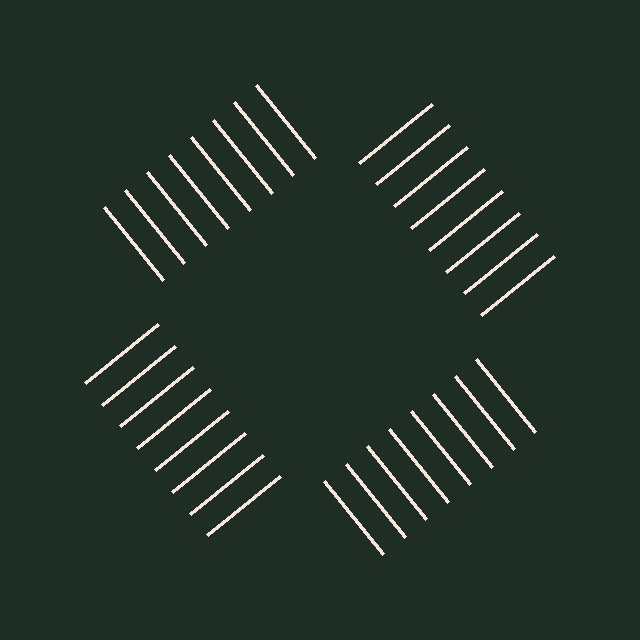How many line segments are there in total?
32 — 8 along each of the 4 edges.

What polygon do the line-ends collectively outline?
An illusory square — the line segments terminate on its edges but no continuous stroke is drawn.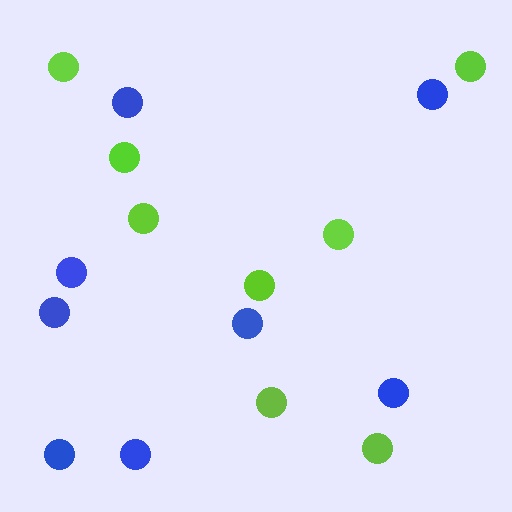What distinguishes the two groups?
There are 2 groups: one group of blue circles (8) and one group of lime circles (8).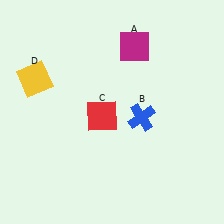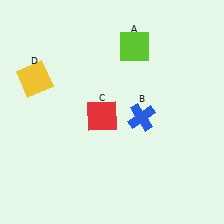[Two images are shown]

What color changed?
The square (A) changed from magenta in Image 1 to lime in Image 2.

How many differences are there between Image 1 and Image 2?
There is 1 difference between the two images.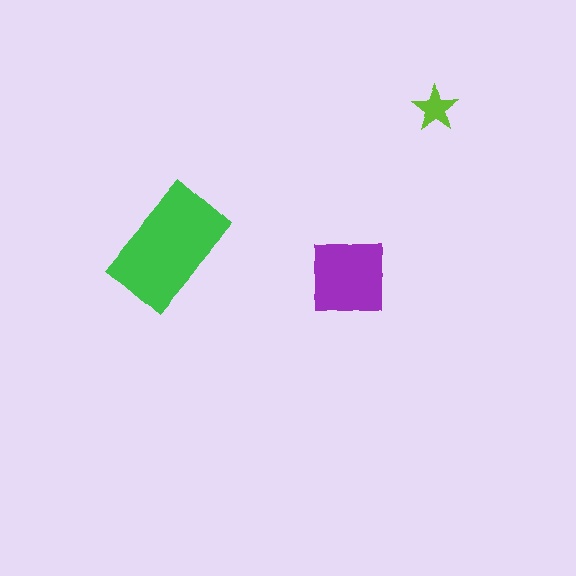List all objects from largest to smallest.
The green rectangle, the purple square, the lime star.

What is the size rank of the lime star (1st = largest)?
3rd.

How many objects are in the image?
There are 3 objects in the image.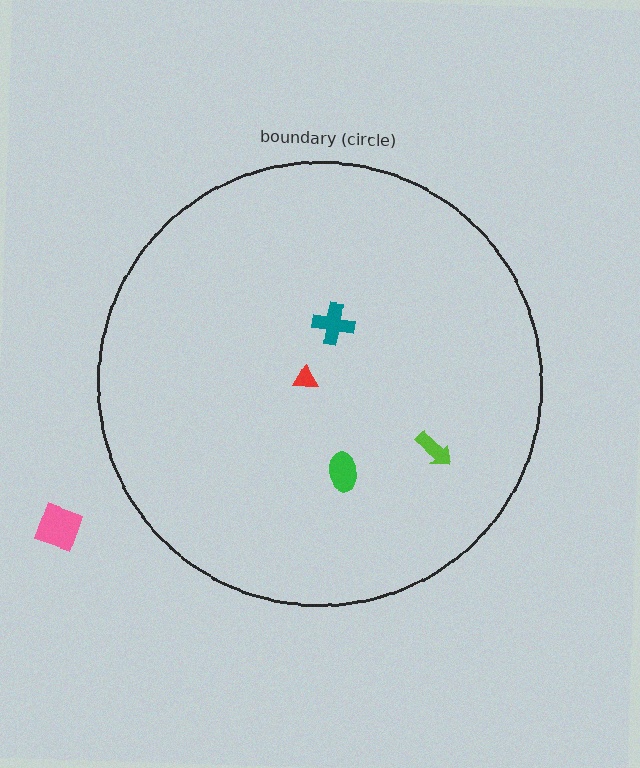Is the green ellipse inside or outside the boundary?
Inside.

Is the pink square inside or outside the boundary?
Outside.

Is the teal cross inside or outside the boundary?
Inside.